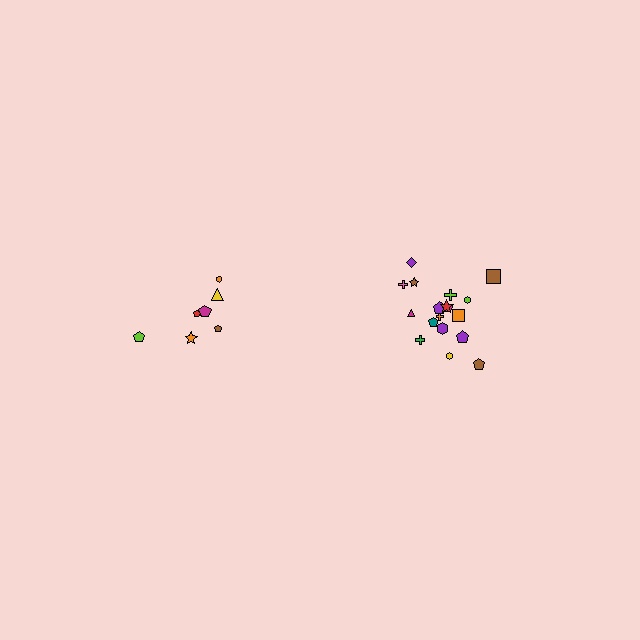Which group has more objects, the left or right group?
The right group.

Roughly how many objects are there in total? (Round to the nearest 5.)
Roughly 25 objects in total.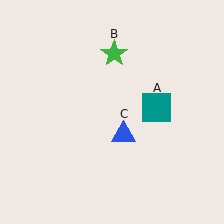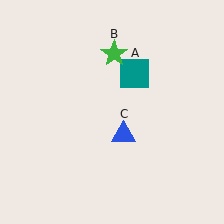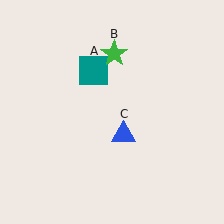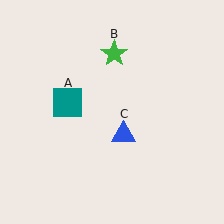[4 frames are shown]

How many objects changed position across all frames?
1 object changed position: teal square (object A).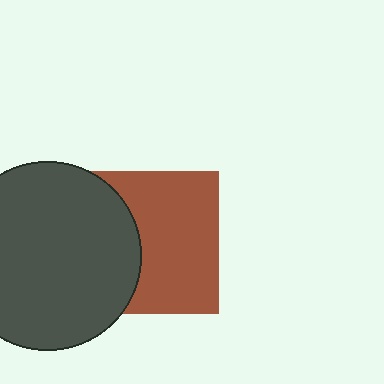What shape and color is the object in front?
The object in front is a dark gray circle.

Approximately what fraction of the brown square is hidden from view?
Roughly 38% of the brown square is hidden behind the dark gray circle.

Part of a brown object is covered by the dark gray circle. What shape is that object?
It is a square.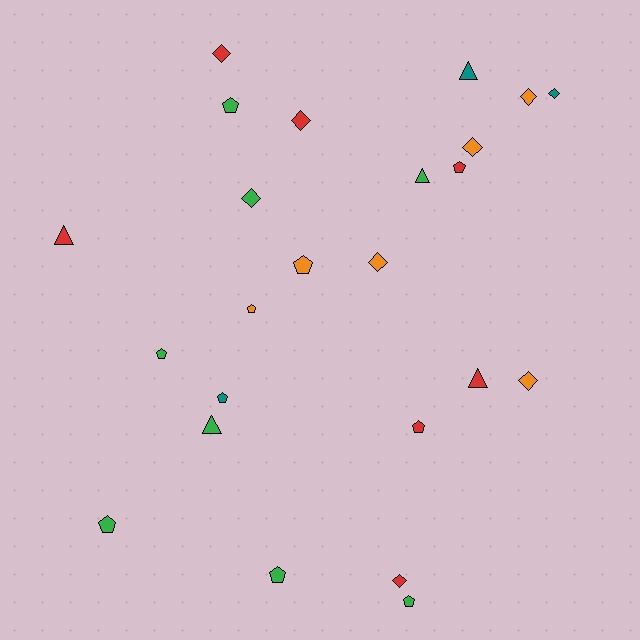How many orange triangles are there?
There are no orange triangles.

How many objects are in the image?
There are 24 objects.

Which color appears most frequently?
Green, with 8 objects.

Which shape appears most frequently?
Pentagon, with 10 objects.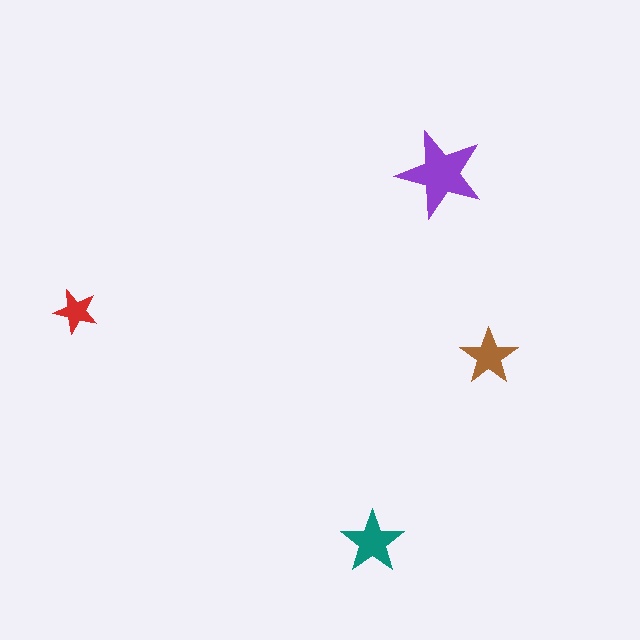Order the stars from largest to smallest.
the purple one, the teal one, the brown one, the red one.